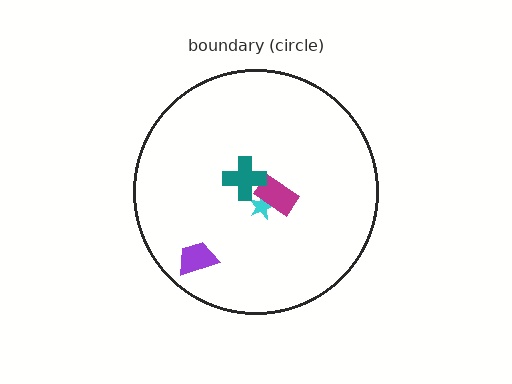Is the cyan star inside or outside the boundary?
Inside.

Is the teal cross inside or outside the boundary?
Inside.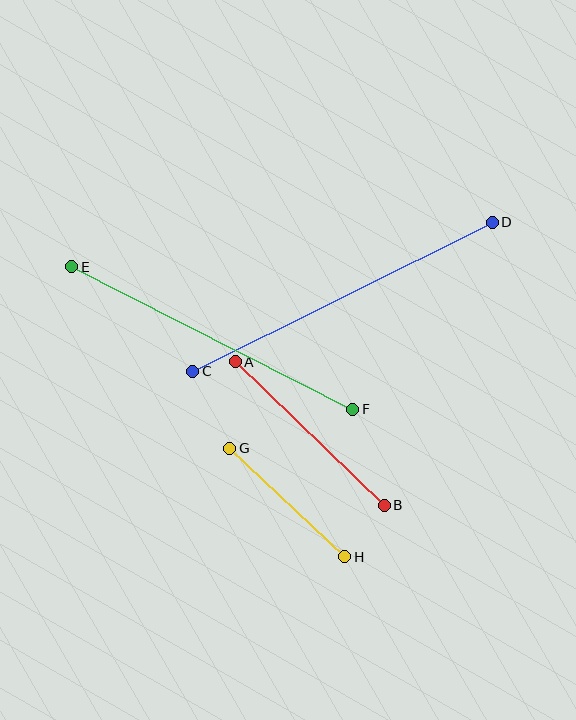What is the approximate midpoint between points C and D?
The midpoint is at approximately (343, 297) pixels.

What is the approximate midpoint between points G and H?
The midpoint is at approximately (287, 503) pixels.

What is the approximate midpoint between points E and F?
The midpoint is at approximately (212, 338) pixels.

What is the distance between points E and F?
The distance is approximately 315 pixels.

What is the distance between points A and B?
The distance is approximately 206 pixels.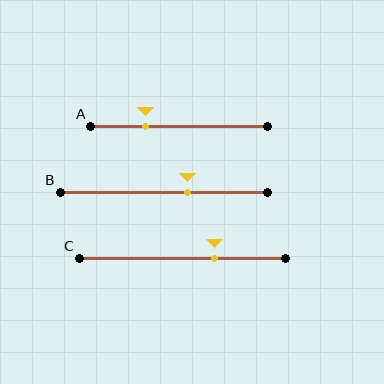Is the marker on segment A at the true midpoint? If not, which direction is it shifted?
No, the marker on segment A is shifted to the left by about 19% of the segment length.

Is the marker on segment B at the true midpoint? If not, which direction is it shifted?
No, the marker on segment B is shifted to the right by about 12% of the segment length.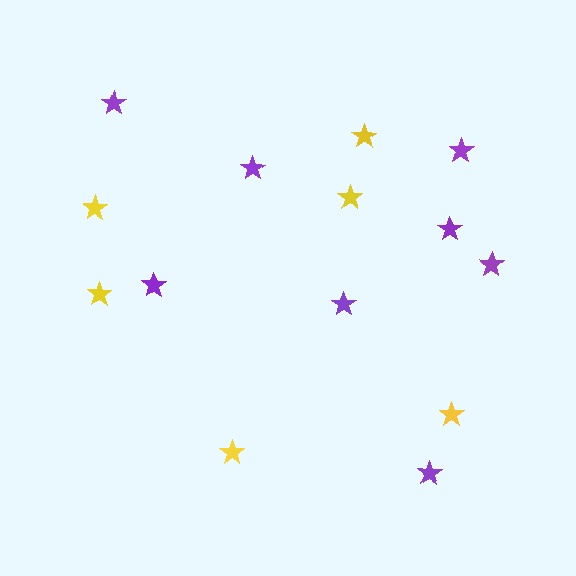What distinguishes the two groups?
There are 2 groups: one group of yellow stars (6) and one group of purple stars (8).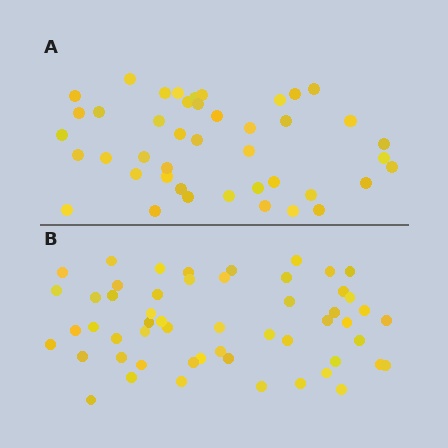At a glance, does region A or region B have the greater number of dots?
Region B (the bottom region) has more dots.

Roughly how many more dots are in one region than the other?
Region B has roughly 12 or so more dots than region A.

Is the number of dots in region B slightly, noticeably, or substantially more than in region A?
Region B has noticeably more, but not dramatically so. The ratio is roughly 1.3 to 1.